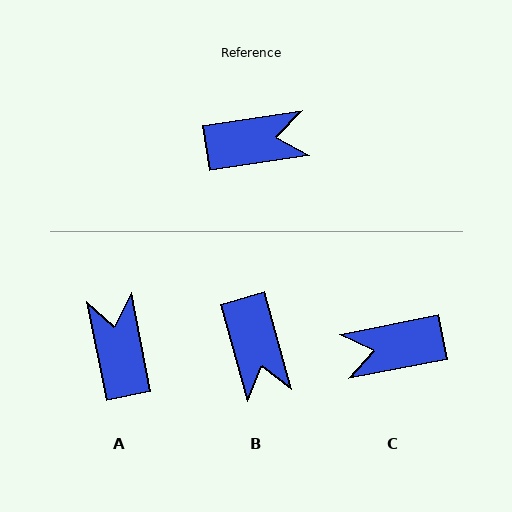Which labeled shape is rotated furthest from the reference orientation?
C, about 177 degrees away.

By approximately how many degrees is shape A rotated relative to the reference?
Approximately 93 degrees counter-clockwise.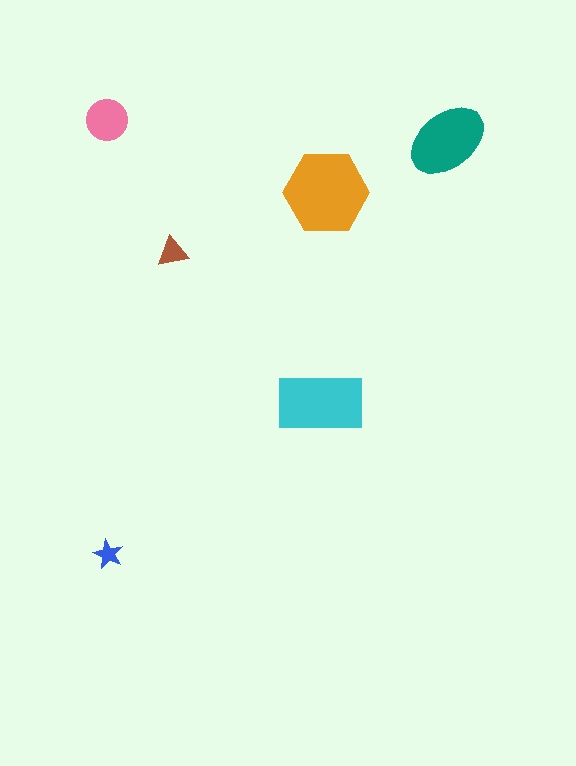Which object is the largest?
The orange hexagon.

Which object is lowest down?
The blue star is bottommost.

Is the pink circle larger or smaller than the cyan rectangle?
Smaller.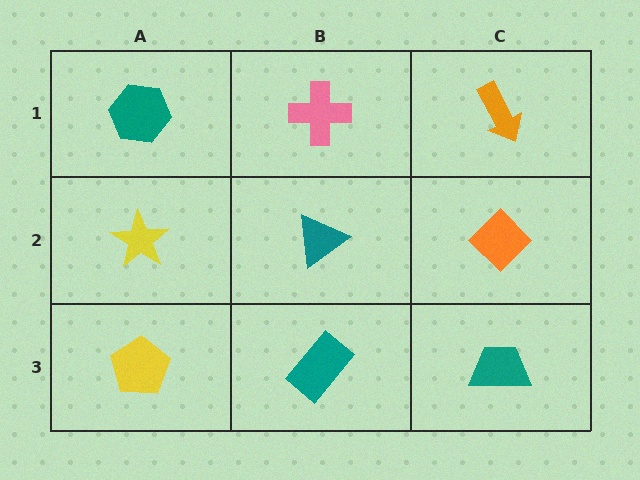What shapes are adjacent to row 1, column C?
An orange diamond (row 2, column C), a pink cross (row 1, column B).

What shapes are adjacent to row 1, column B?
A teal triangle (row 2, column B), a teal hexagon (row 1, column A), an orange arrow (row 1, column C).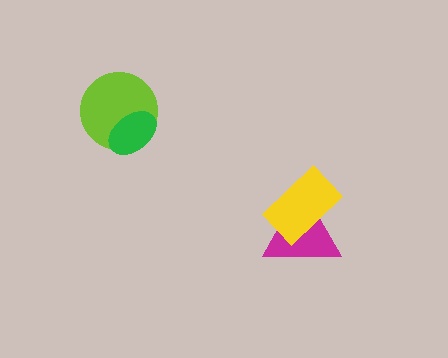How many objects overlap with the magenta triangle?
1 object overlaps with the magenta triangle.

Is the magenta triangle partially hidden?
Yes, it is partially covered by another shape.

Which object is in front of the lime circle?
The green ellipse is in front of the lime circle.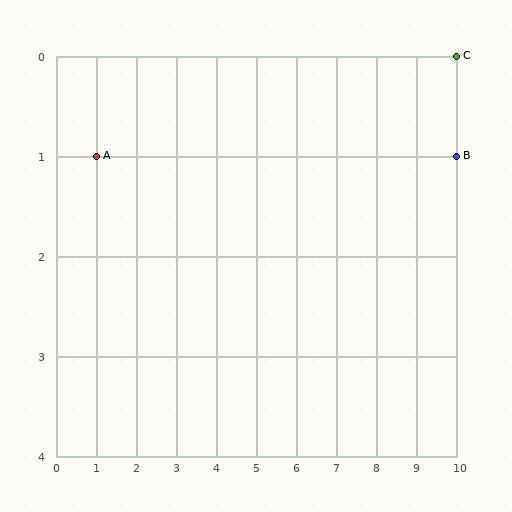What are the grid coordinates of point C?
Point C is at grid coordinates (10, 0).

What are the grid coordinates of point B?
Point B is at grid coordinates (10, 1).